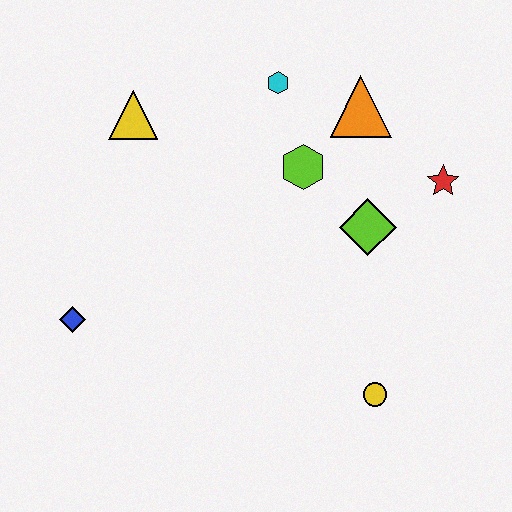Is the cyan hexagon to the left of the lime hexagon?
Yes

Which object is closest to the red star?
The lime diamond is closest to the red star.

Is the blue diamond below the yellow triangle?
Yes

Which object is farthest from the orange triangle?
The blue diamond is farthest from the orange triangle.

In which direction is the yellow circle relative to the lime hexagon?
The yellow circle is below the lime hexagon.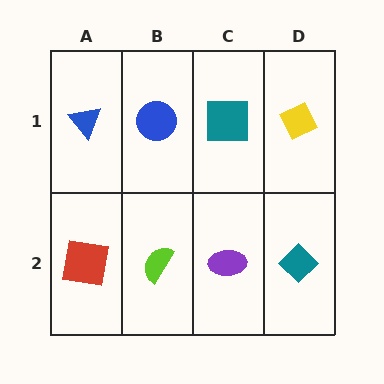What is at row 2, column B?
A lime semicircle.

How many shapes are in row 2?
4 shapes.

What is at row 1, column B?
A blue circle.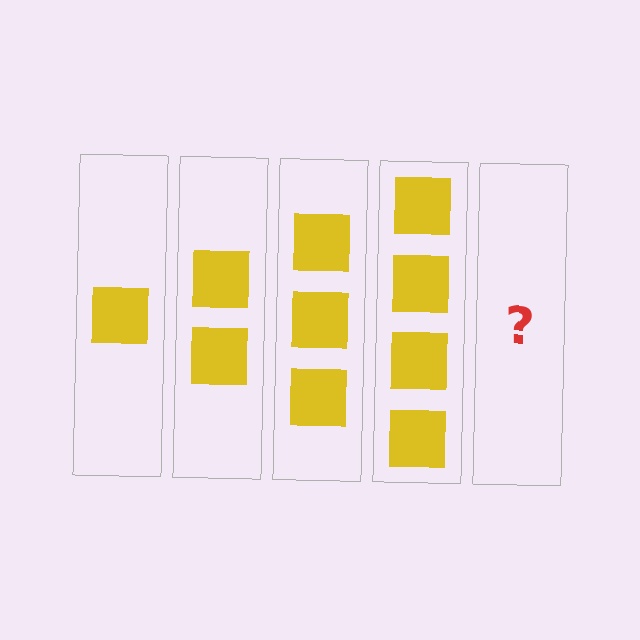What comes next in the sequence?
The next element should be 5 squares.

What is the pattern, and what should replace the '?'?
The pattern is that each step adds one more square. The '?' should be 5 squares.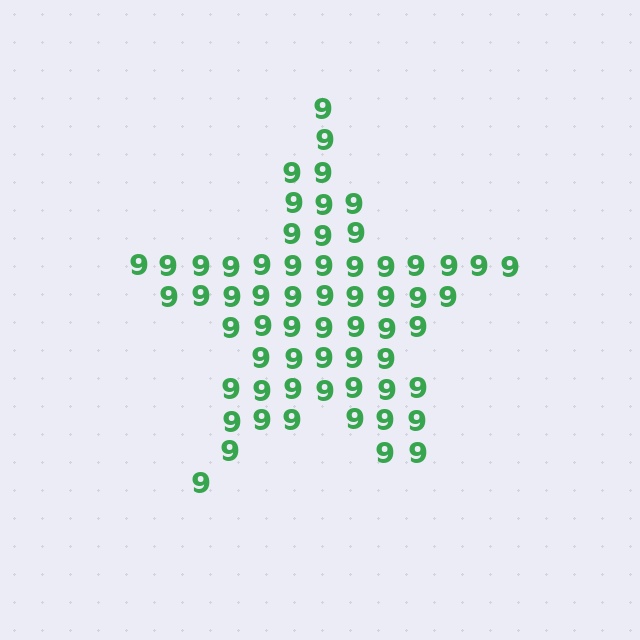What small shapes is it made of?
It is made of small digit 9's.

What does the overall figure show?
The overall figure shows a star.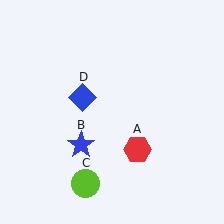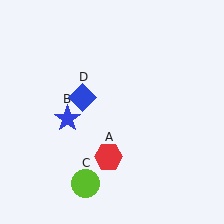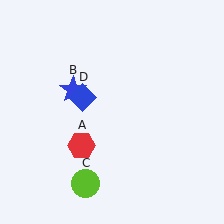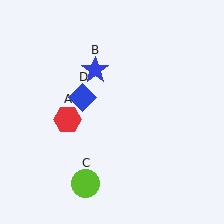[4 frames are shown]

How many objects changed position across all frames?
2 objects changed position: red hexagon (object A), blue star (object B).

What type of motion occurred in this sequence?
The red hexagon (object A), blue star (object B) rotated clockwise around the center of the scene.